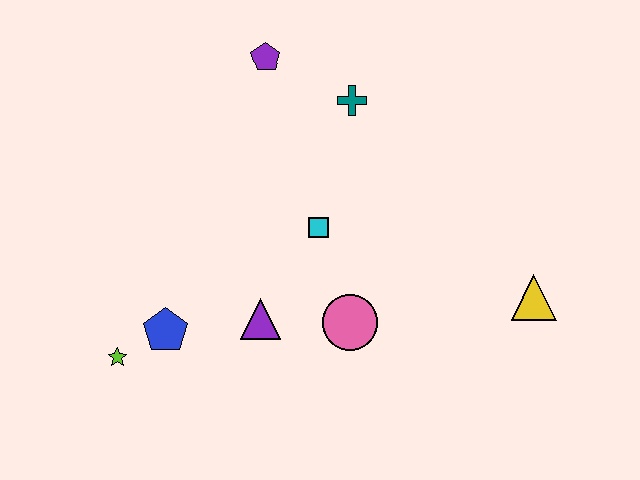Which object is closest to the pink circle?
The purple triangle is closest to the pink circle.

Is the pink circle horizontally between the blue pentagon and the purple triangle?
No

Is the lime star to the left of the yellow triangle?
Yes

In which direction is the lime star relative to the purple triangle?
The lime star is to the left of the purple triangle.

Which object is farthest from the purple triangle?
The yellow triangle is farthest from the purple triangle.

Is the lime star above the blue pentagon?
No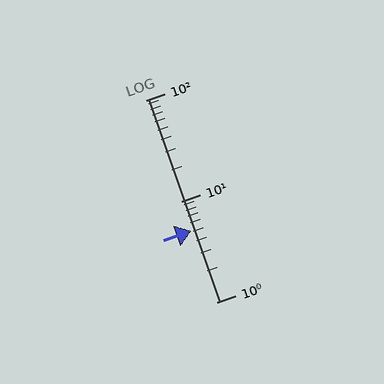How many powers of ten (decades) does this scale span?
The scale spans 2 decades, from 1 to 100.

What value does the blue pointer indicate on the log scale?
The pointer indicates approximately 5.1.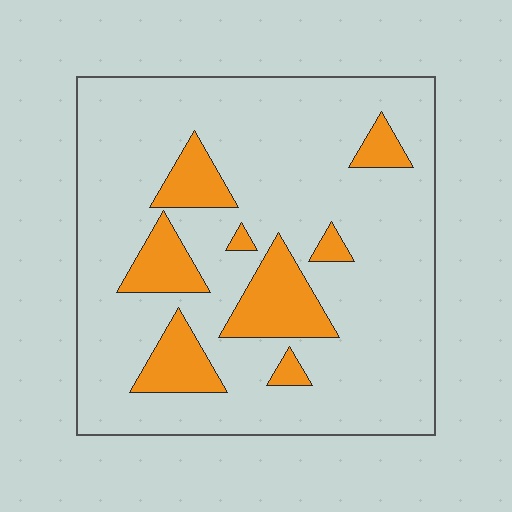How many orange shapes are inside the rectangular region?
8.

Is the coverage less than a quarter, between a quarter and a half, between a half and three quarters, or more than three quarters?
Less than a quarter.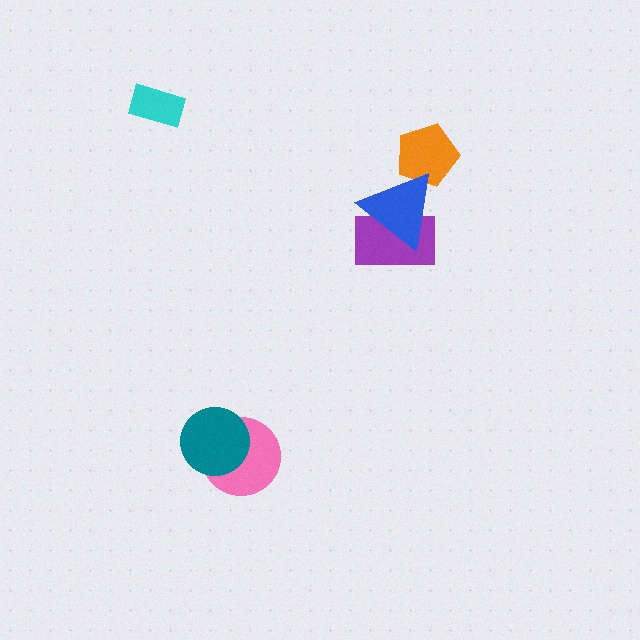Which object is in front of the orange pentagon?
The blue triangle is in front of the orange pentagon.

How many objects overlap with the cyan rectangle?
0 objects overlap with the cyan rectangle.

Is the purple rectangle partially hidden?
Yes, it is partially covered by another shape.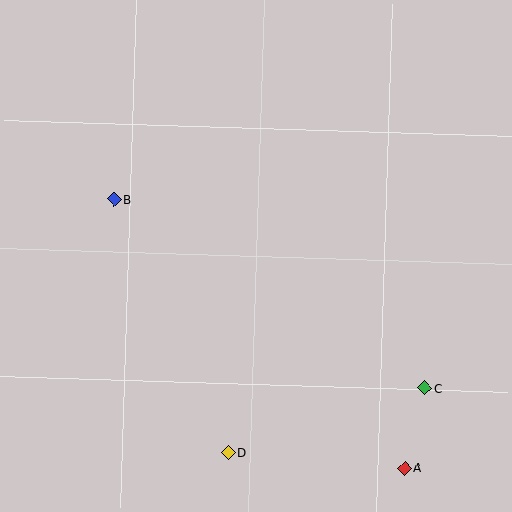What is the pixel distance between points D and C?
The distance between D and C is 207 pixels.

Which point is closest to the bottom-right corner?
Point A is closest to the bottom-right corner.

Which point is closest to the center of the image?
Point B at (114, 199) is closest to the center.